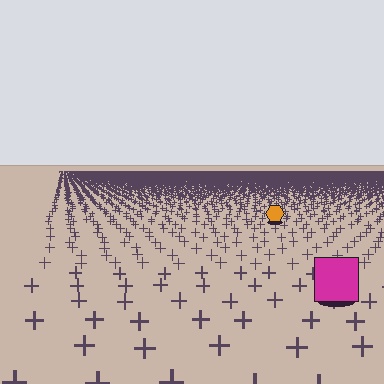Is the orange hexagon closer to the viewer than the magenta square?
No. The magenta square is closer — you can tell from the texture gradient: the ground texture is coarser near it.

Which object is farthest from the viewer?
The orange hexagon is farthest from the viewer. It appears smaller and the ground texture around it is denser.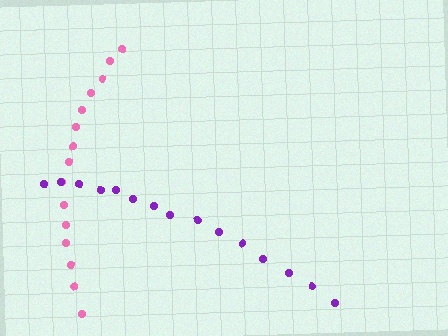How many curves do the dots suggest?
There are 2 distinct paths.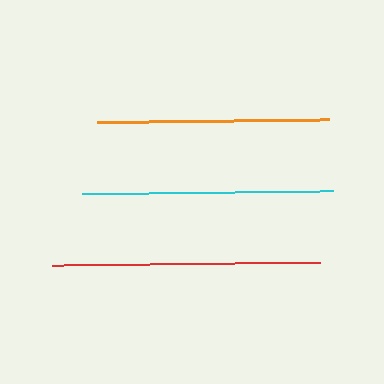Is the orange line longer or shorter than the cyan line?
The cyan line is longer than the orange line.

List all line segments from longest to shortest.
From longest to shortest: red, cyan, orange.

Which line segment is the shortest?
The orange line is the shortest at approximately 232 pixels.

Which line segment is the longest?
The red line is the longest at approximately 268 pixels.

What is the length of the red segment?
The red segment is approximately 268 pixels long.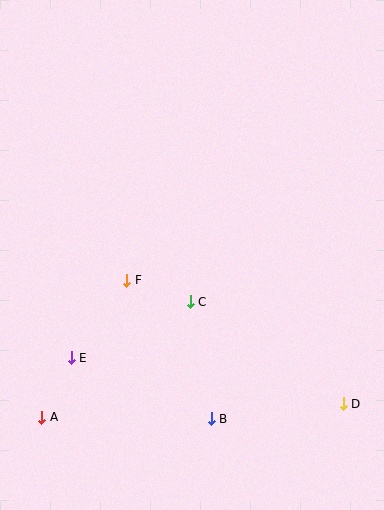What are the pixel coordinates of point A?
Point A is at (42, 417).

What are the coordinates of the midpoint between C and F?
The midpoint between C and F is at (158, 291).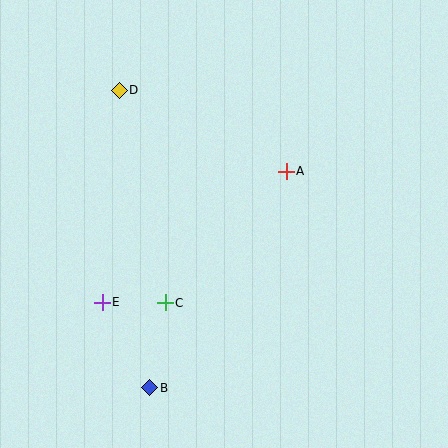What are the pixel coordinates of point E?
Point E is at (102, 302).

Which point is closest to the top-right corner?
Point A is closest to the top-right corner.